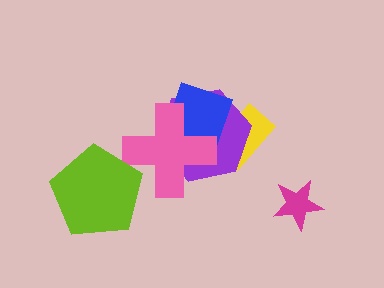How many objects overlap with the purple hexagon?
3 objects overlap with the purple hexagon.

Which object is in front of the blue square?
The pink cross is in front of the blue square.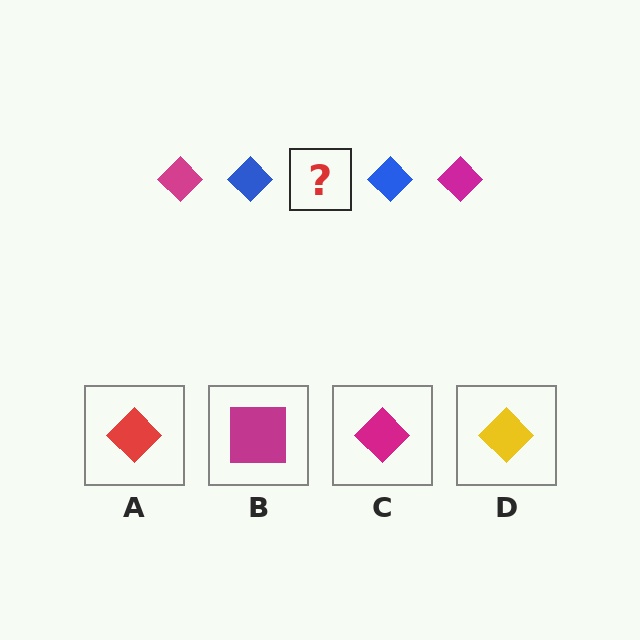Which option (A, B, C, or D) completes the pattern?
C.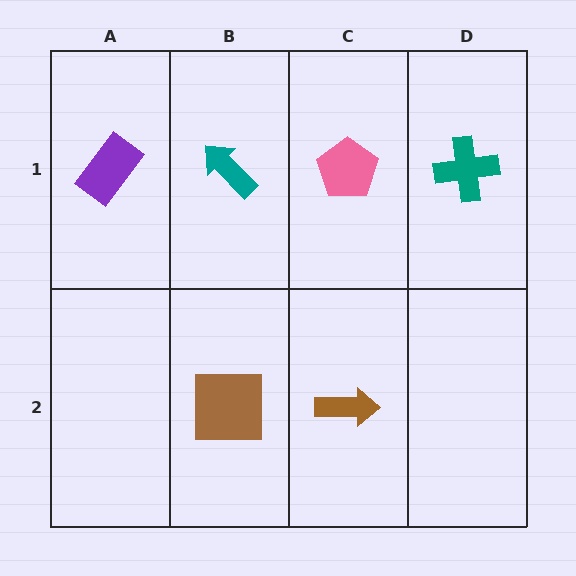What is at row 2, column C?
A brown arrow.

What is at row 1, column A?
A purple rectangle.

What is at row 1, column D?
A teal cross.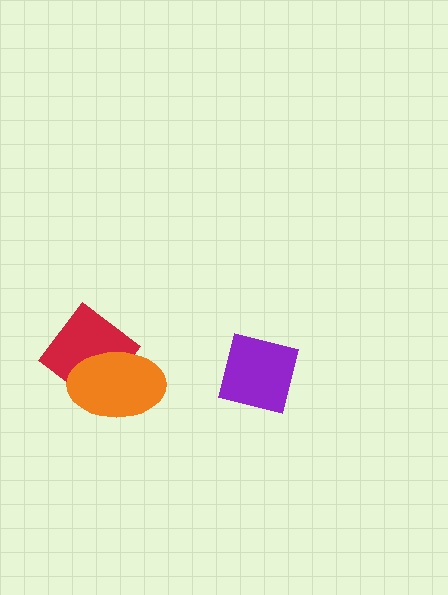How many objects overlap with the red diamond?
1 object overlaps with the red diamond.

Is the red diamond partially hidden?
Yes, it is partially covered by another shape.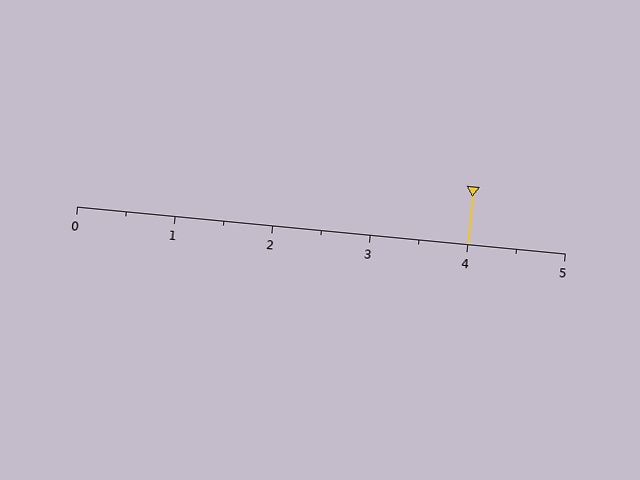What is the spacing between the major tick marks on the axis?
The major ticks are spaced 1 apart.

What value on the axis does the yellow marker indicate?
The marker indicates approximately 4.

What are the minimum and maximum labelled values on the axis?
The axis runs from 0 to 5.